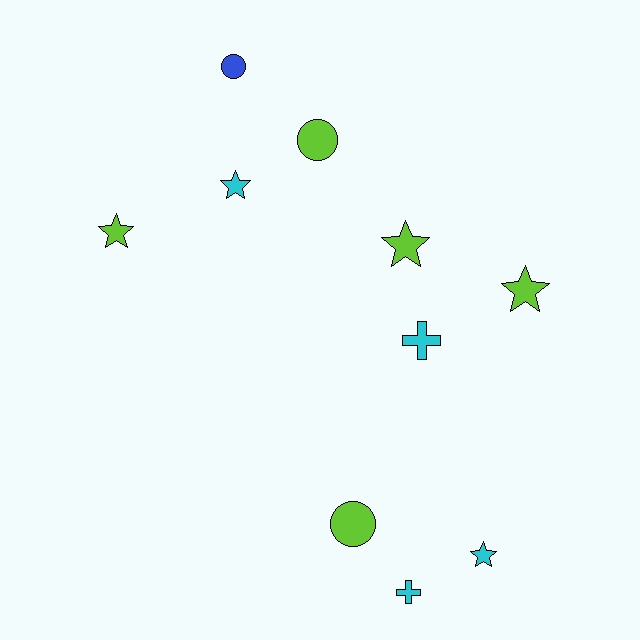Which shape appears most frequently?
Star, with 5 objects.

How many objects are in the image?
There are 10 objects.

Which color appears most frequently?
Lime, with 5 objects.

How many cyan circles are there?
There are no cyan circles.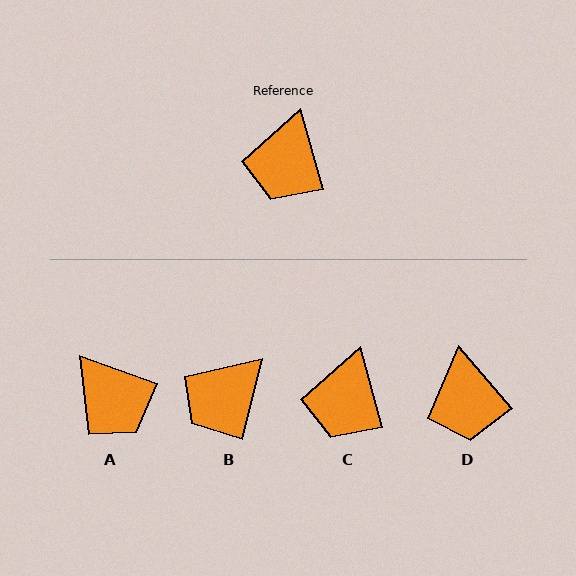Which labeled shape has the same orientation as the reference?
C.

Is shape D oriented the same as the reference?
No, it is off by about 25 degrees.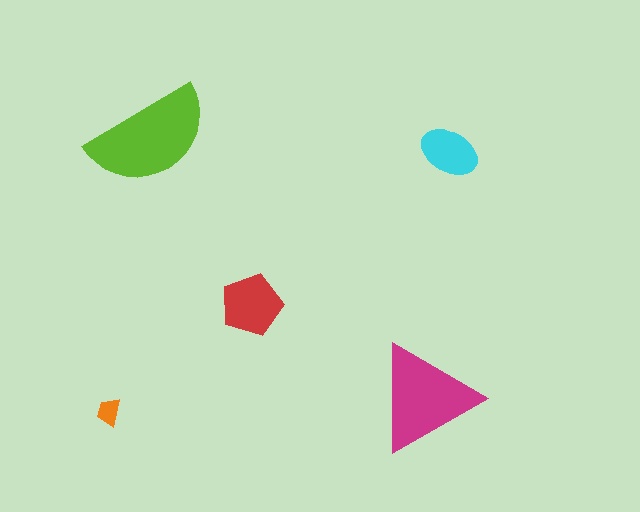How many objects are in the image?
There are 5 objects in the image.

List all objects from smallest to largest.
The orange trapezoid, the cyan ellipse, the red pentagon, the magenta triangle, the lime semicircle.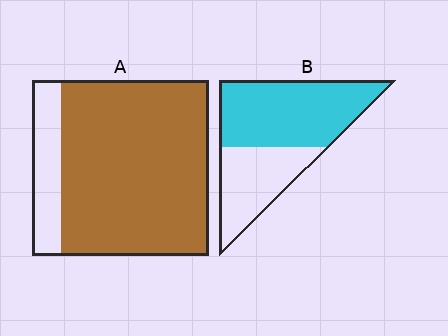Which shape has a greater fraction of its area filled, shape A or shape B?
Shape A.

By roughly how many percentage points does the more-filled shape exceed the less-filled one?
By roughly 20 percentage points (A over B).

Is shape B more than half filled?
Yes.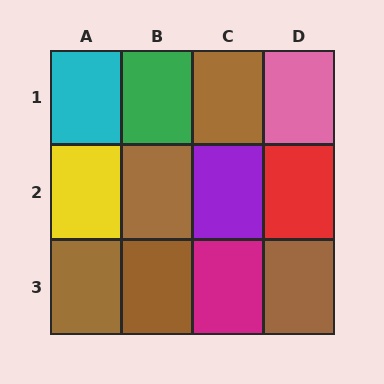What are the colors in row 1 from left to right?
Cyan, green, brown, pink.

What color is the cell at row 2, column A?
Yellow.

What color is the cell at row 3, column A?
Brown.